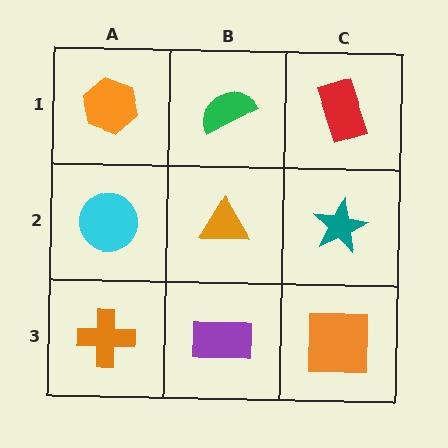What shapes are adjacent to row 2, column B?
A green semicircle (row 1, column B), a purple rectangle (row 3, column B), a cyan circle (row 2, column A), a teal star (row 2, column C).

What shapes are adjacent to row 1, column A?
A cyan circle (row 2, column A), a green semicircle (row 1, column B).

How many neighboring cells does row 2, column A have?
3.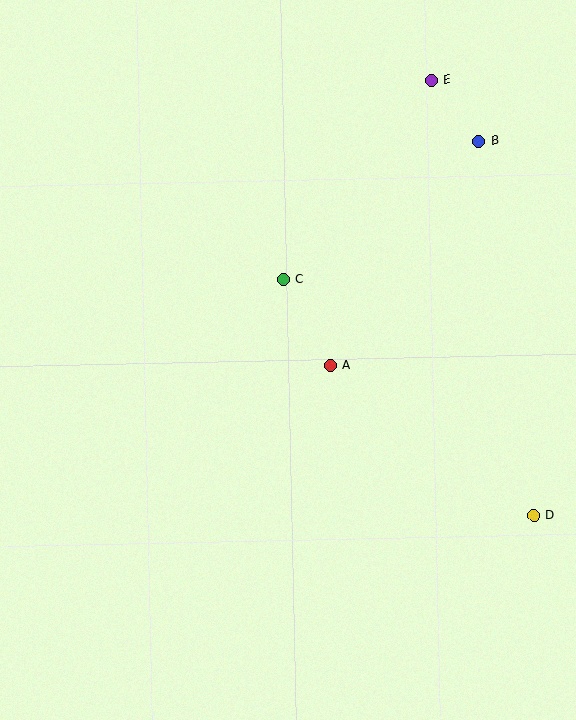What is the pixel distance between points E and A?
The distance between E and A is 302 pixels.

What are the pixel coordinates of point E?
Point E is at (431, 80).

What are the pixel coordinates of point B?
Point B is at (479, 141).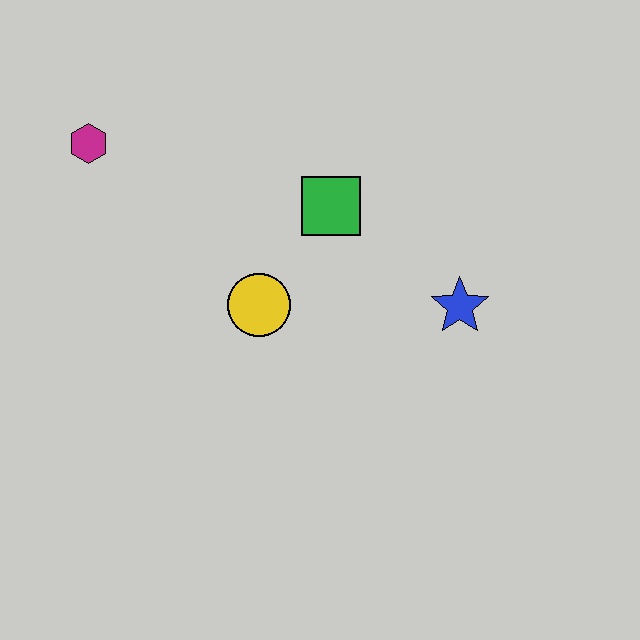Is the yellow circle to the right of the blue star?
No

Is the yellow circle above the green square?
No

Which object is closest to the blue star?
The green square is closest to the blue star.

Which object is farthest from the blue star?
The magenta hexagon is farthest from the blue star.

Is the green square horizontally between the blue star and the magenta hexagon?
Yes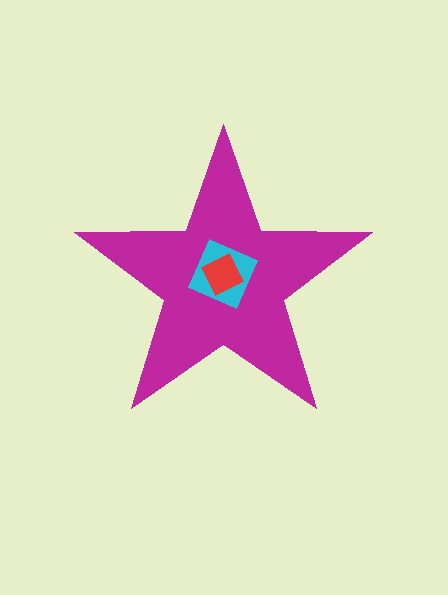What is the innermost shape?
The red square.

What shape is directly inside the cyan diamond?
The red square.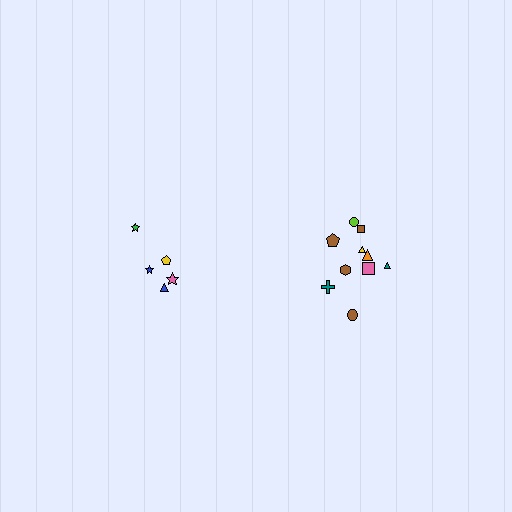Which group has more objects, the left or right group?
The right group.